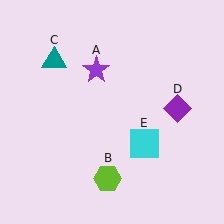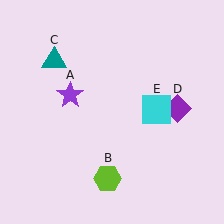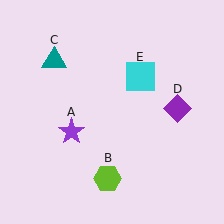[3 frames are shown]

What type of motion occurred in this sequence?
The purple star (object A), cyan square (object E) rotated counterclockwise around the center of the scene.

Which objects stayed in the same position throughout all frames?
Lime hexagon (object B) and teal triangle (object C) and purple diamond (object D) remained stationary.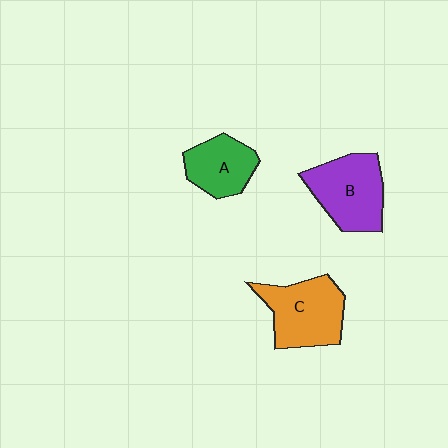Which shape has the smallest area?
Shape A (green).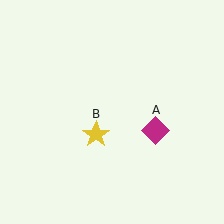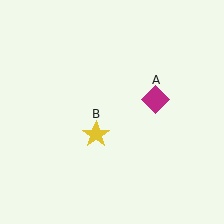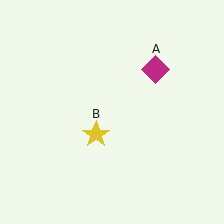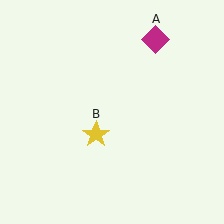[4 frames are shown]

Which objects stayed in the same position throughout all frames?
Yellow star (object B) remained stationary.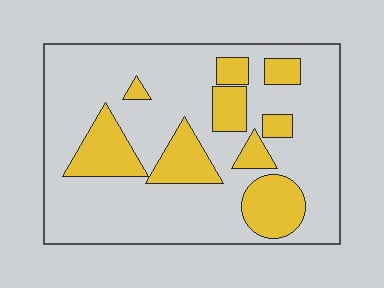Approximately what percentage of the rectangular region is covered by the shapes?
Approximately 25%.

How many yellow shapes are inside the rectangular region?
9.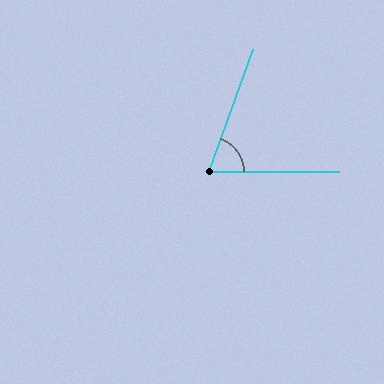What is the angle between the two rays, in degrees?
Approximately 70 degrees.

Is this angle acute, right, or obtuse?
It is acute.